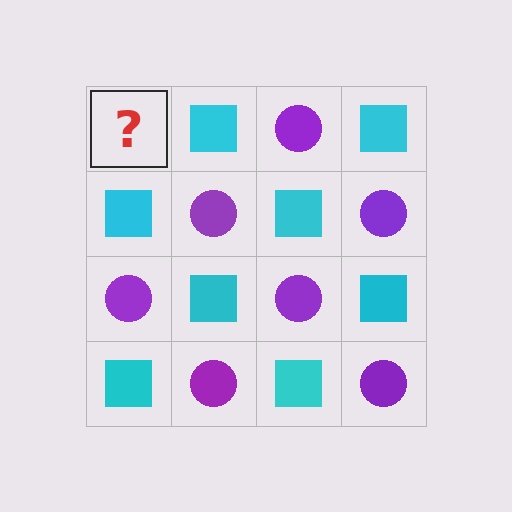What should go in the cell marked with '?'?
The missing cell should contain a purple circle.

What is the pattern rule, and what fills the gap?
The rule is that it alternates purple circle and cyan square in a checkerboard pattern. The gap should be filled with a purple circle.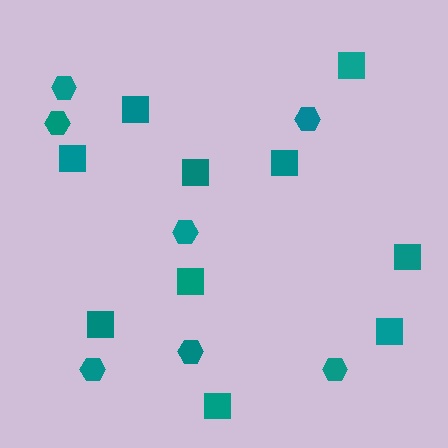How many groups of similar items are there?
There are 2 groups: one group of squares (10) and one group of hexagons (7).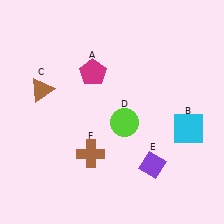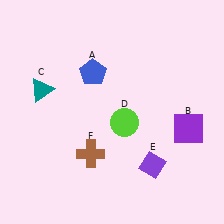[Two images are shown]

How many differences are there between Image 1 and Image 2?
There are 3 differences between the two images.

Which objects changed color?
A changed from magenta to blue. B changed from cyan to purple. C changed from brown to teal.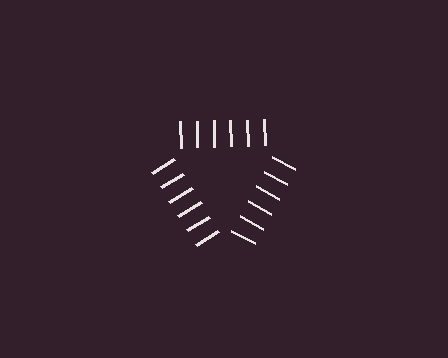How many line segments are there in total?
18 — 6 along each of the 3 edges.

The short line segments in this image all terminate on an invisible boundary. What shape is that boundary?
An illusory triangle — the line segments terminate on its edges but no continuous stroke is drawn.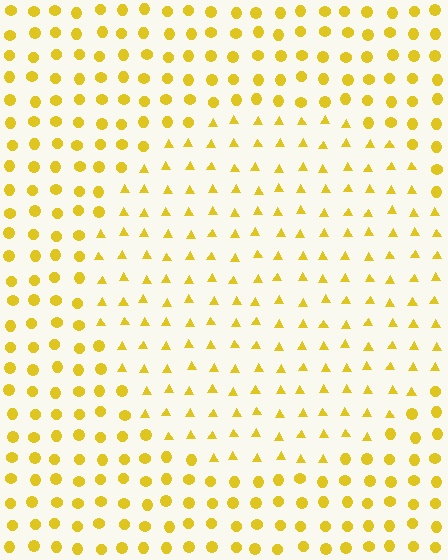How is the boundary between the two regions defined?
The boundary is defined by a change in element shape: triangles inside vs. circles outside. All elements share the same color and spacing.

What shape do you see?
I see a circle.